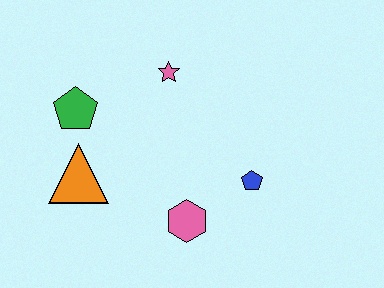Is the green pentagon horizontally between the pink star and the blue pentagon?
No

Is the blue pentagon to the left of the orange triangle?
No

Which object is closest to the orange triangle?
The green pentagon is closest to the orange triangle.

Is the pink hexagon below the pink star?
Yes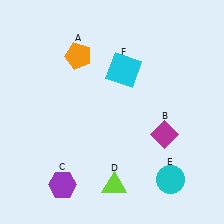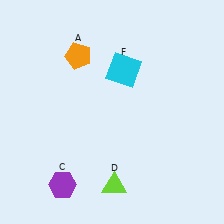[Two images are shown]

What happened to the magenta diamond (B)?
The magenta diamond (B) was removed in Image 2. It was in the bottom-right area of Image 1.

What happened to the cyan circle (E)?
The cyan circle (E) was removed in Image 2. It was in the bottom-right area of Image 1.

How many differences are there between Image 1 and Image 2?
There are 2 differences between the two images.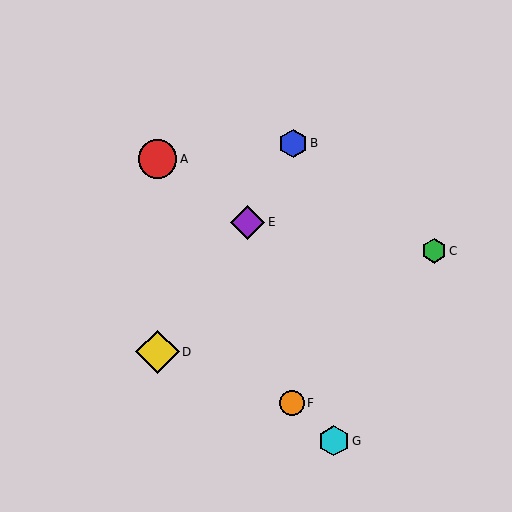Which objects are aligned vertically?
Objects A, D are aligned vertically.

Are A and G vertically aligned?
No, A is at x≈157 and G is at x≈334.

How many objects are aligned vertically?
2 objects (A, D) are aligned vertically.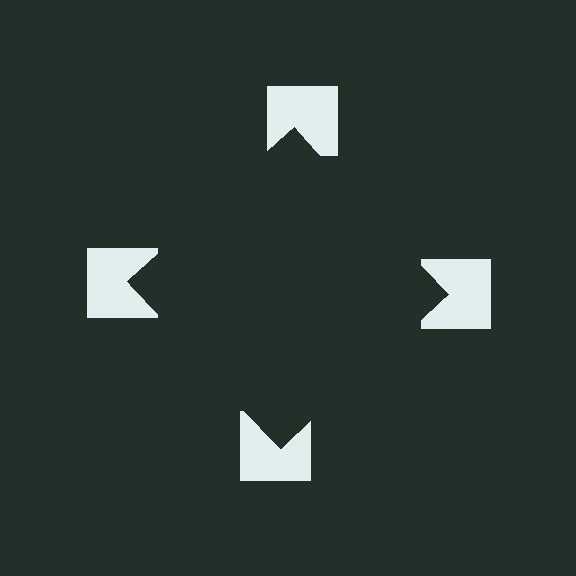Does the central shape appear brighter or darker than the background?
It typically appears slightly darker than the background, even though no actual brightness change is drawn.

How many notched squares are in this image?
There are 4 — one at each vertex of the illusory square.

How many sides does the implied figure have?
4 sides.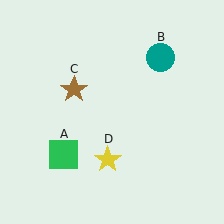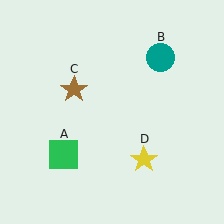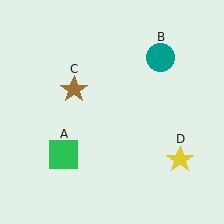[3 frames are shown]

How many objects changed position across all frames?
1 object changed position: yellow star (object D).